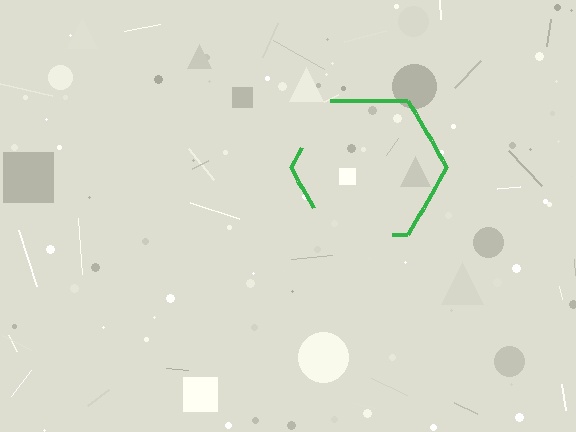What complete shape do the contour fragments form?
The contour fragments form a hexagon.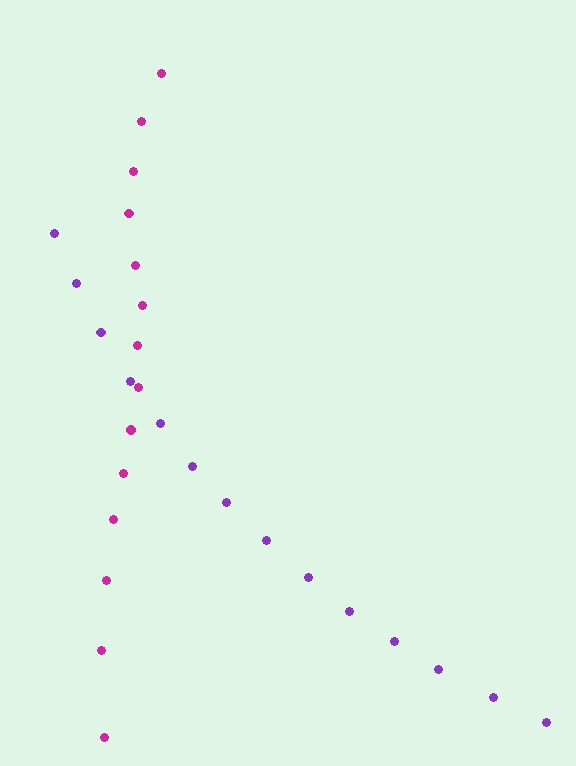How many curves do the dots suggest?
There are 2 distinct paths.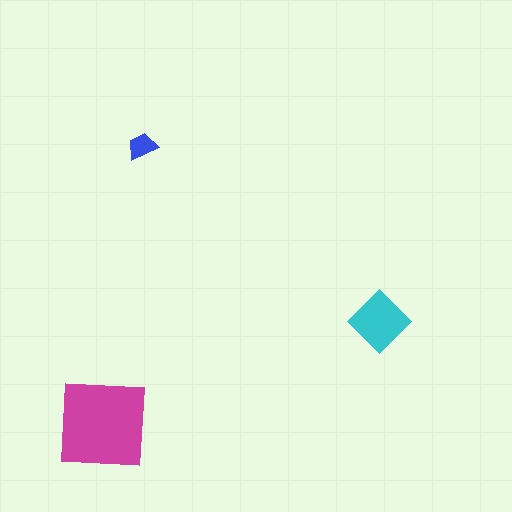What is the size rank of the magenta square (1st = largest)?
1st.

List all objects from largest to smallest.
The magenta square, the cyan diamond, the blue trapezoid.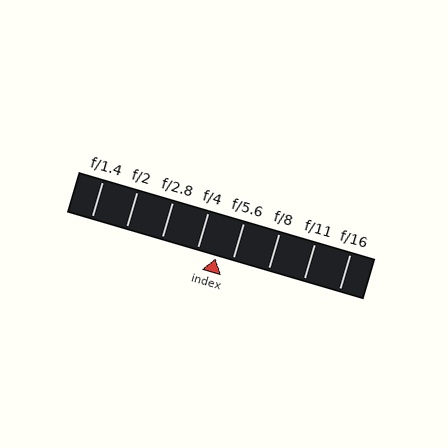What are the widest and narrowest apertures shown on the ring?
The widest aperture shown is f/1.4 and the narrowest is f/16.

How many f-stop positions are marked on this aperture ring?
There are 8 f-stop positions marked.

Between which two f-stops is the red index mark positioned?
The index mark is between f/4 and f/5.6.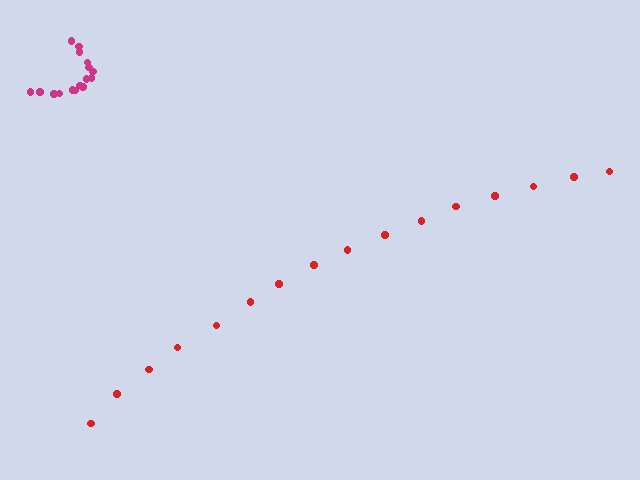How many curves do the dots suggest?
There are 2 distinct paths.